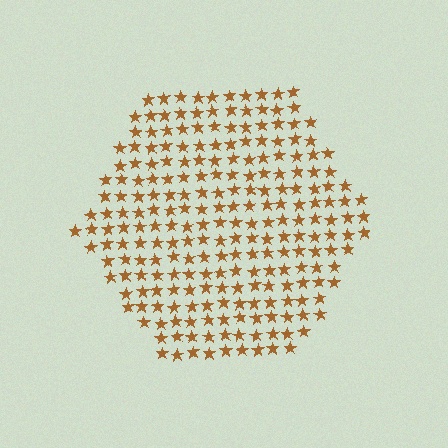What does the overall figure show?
The overall figure shows a hexagon.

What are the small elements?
The small elements are stars.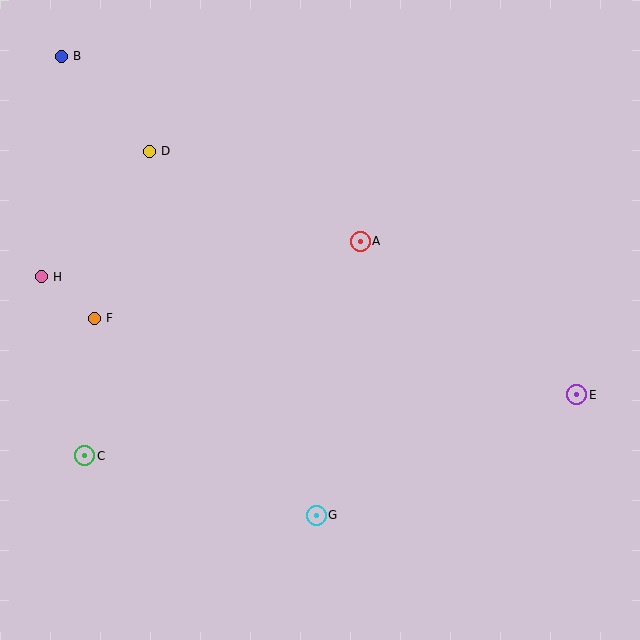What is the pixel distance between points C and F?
The distance between C and F is 138 pixels.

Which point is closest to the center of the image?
Point A at (360, 241) is closest to the center.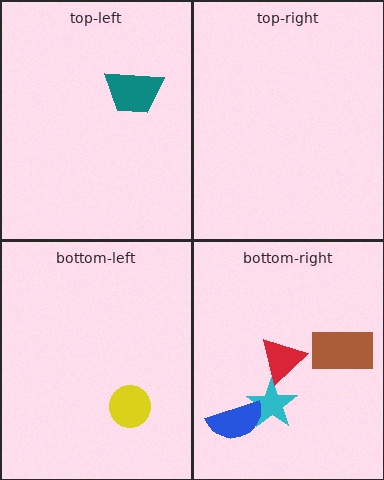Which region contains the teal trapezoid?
The top-left region.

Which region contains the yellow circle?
The bottom-left region.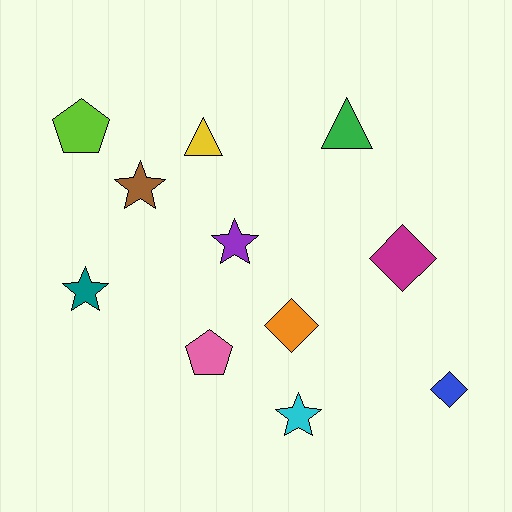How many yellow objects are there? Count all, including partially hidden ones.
There is 1 yellow object.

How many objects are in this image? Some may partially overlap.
There are 11 objects.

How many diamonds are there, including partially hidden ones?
There are 3 diamonds.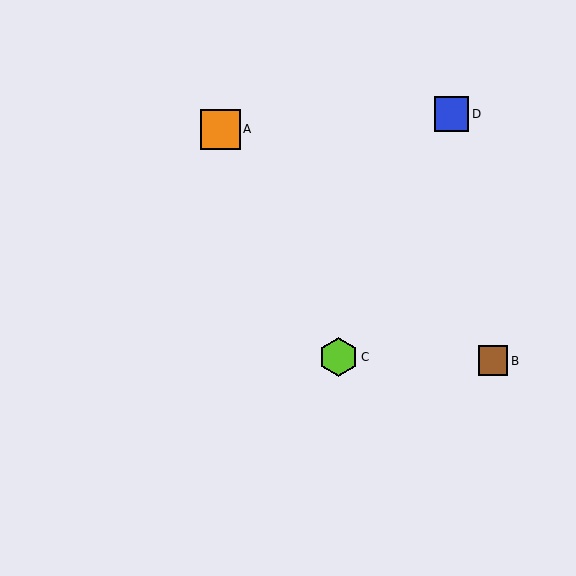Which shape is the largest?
The orange square (labeled A) is the largest.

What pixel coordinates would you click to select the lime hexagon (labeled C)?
Click at (339, 357) to select the lime hexagon C.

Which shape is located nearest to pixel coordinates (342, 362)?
The lime hexagon (labeled C) at (339, 357) is nearest to that location.